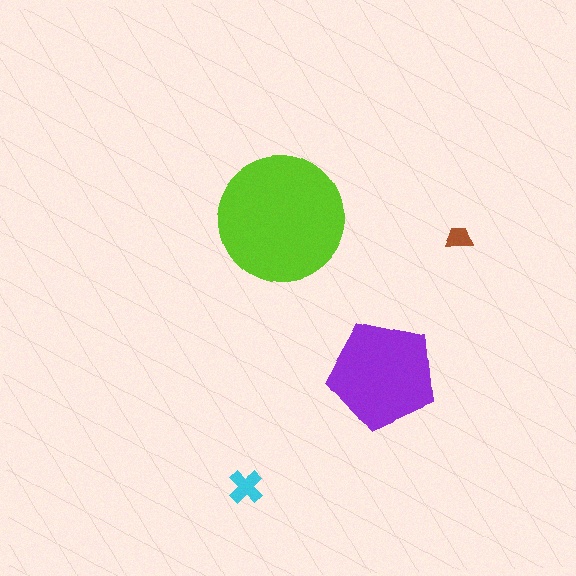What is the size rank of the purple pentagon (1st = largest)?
2nd.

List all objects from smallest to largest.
The brown trapezoid, the cyan cross, the purple pentagon, the lime circle.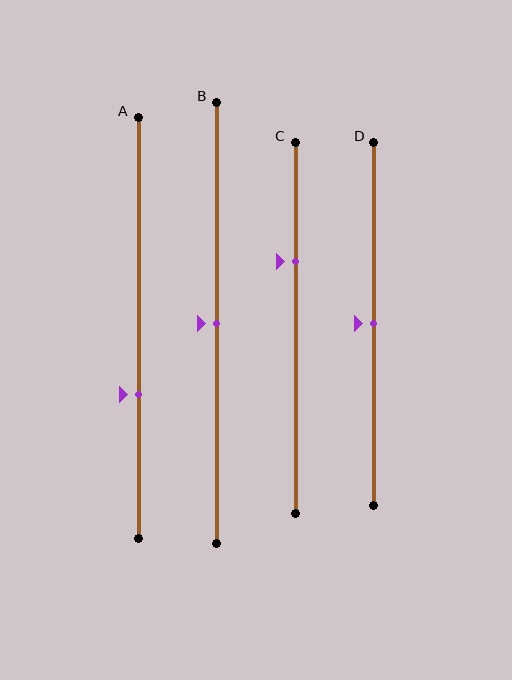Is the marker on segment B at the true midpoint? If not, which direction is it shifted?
Yes, the marker on segment B is at the true midpoint.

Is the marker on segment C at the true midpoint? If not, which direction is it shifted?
No, the marker on segment C is shifted upward by about 18% of the segment length.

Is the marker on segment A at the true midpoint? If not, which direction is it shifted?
No, the marker on segment A is shifted downward by about 16% of the segment length.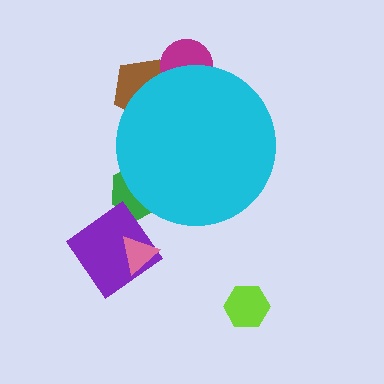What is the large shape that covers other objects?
A cyan circle.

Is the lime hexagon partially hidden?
No, the lime hexagon is fully visible.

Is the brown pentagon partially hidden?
Yes, the brown pentagon is partially hidden behind the cyan circle.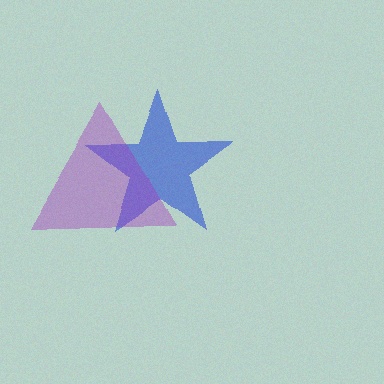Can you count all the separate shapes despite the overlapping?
Yes, there are 2 separate shapes.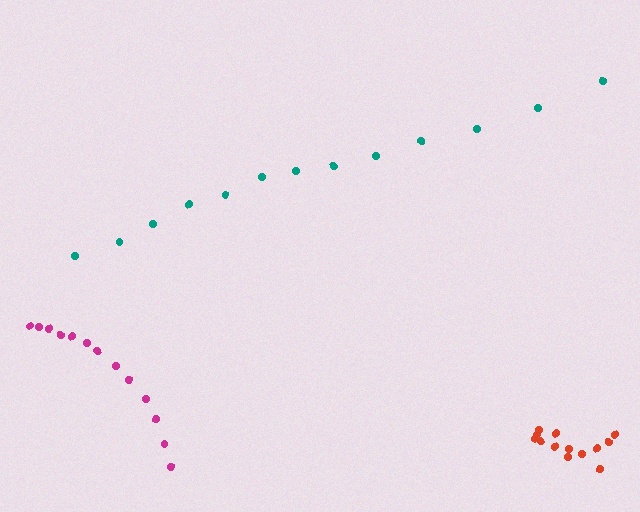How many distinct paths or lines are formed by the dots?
There are 3 distinct paths.